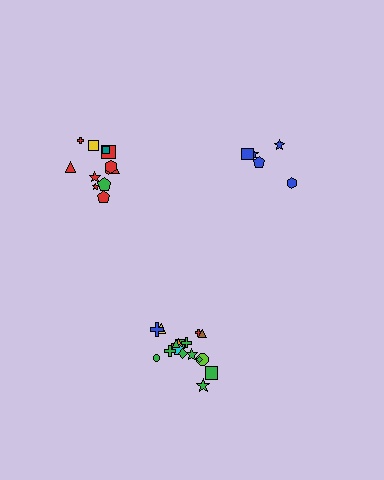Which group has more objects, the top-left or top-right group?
The top-left group.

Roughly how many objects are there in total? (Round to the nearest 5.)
Roughly 35 objects in total.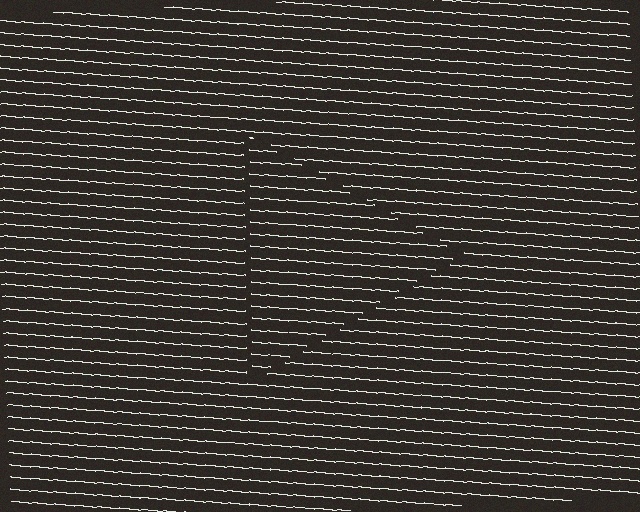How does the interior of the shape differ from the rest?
The interior of the shape contains the same grating, shifted by half a period — the contour is defined by the phase discontinuity where line-ends from the inner and outer gratings abut.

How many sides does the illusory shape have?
3 sides — the line-ends trace a triangle.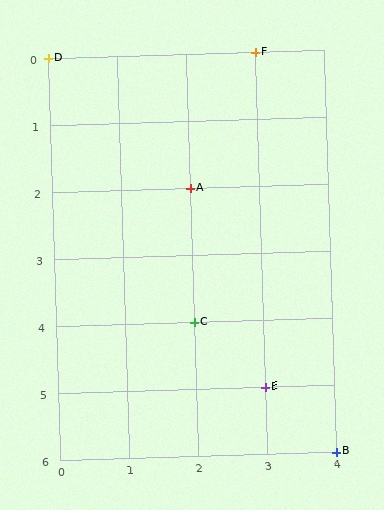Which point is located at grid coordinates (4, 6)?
Point B is at (4, 6).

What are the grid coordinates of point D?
Point D is at grid coordinates (0, 0).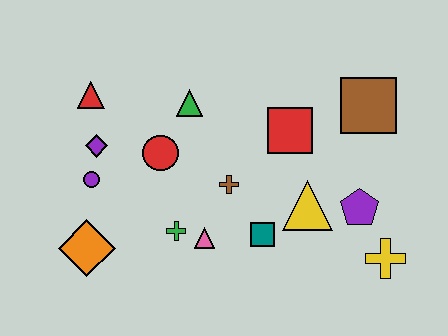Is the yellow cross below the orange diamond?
Yes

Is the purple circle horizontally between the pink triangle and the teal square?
No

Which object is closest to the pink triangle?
The green cross is closest to the pink triangle.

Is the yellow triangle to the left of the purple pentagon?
Yes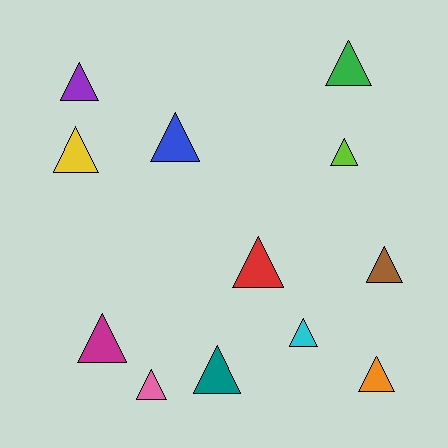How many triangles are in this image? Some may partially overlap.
There are 12 triangles.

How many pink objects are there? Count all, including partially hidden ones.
There is 1 pink object.